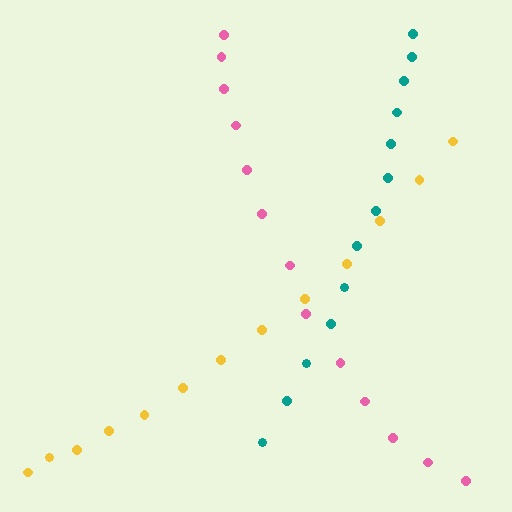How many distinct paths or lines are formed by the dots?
There are 3 distinct paths.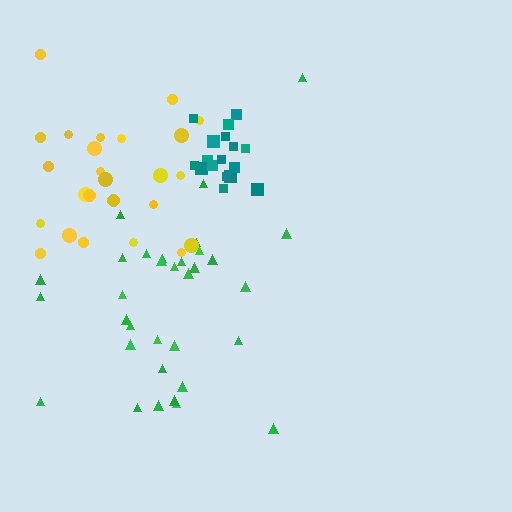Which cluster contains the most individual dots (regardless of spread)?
Green (33).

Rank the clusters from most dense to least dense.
teal, yellow, green.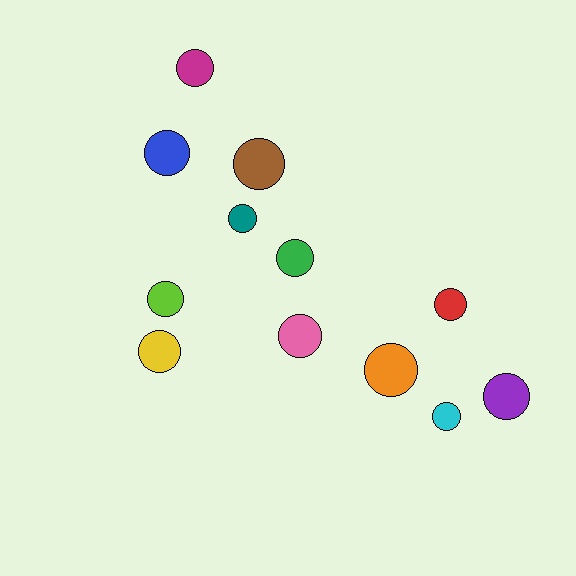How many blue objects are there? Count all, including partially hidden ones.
There is 1 blue object.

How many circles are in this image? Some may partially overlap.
There are 12 circles.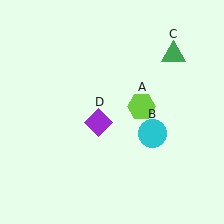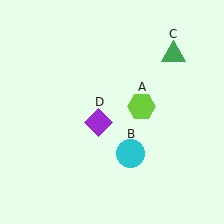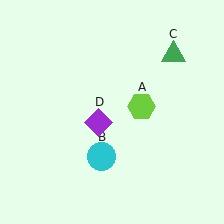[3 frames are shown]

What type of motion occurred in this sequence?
The cyan circle (object B) rotated clockwise around the center of the scene.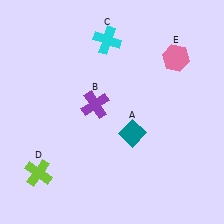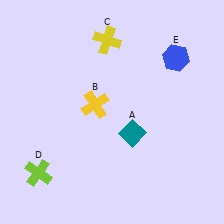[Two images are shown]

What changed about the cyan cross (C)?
In Image 1, C is cyan. In Image 2, it changed to yellow.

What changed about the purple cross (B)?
In Image 1, B is purple. In Image 2, it changed to yellow.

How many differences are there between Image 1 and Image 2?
There are 3 differences between the two images.